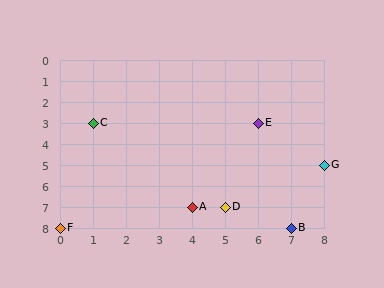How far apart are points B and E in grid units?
Points B and E are 1 column and 5 rows apart (about 5.1 grid units diagonally).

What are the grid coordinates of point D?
Point D is at grid coordinates (5, 7).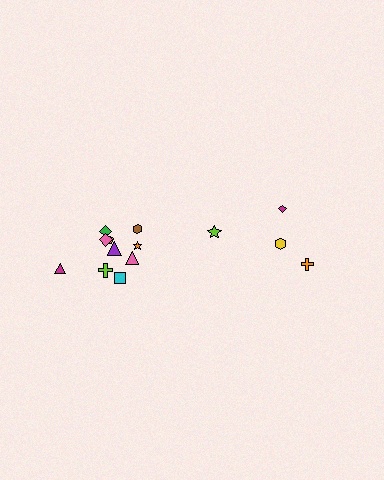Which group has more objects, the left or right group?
The left group.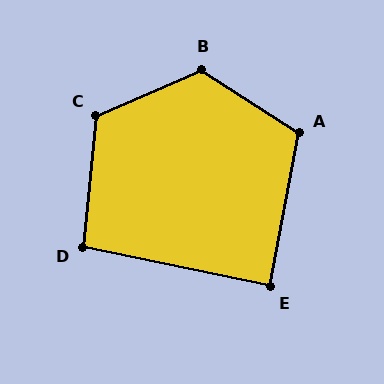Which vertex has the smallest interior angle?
E, at approximately 89 degrees.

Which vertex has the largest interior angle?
B, at approximately 124 degrees.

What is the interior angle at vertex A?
Approximately 112 degrees (obtuse).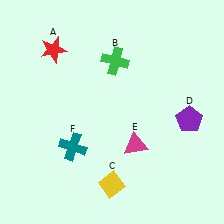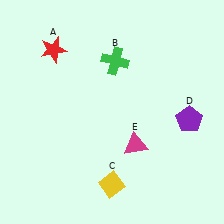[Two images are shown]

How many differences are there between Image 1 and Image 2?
There is 1 difference between the two images.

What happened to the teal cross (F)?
The teal cross (F) was removed in Image 2. It was in the bottom-left area of Image 1.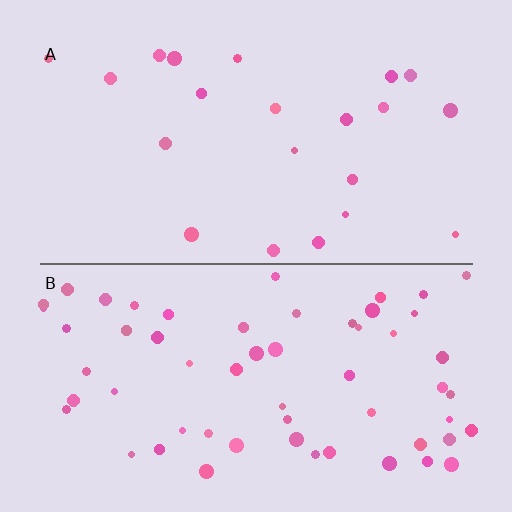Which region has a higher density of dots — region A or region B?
B (the bottom).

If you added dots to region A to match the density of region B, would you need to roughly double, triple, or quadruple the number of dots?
Approximately triple.